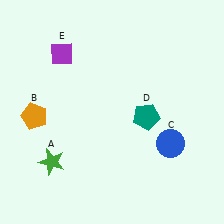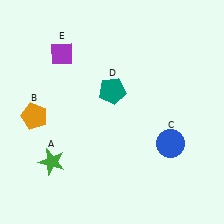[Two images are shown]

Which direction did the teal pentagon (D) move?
The teal pentagon (D) moved left.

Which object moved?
The teal pentagon (D) moved left.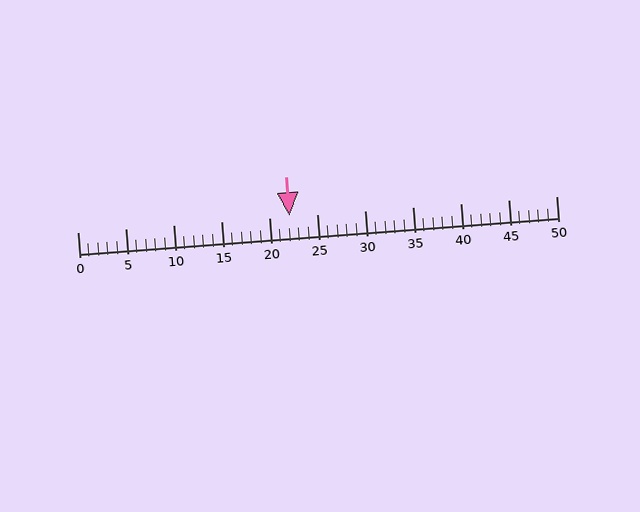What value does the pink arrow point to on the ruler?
The pink arrow points to approximately 22.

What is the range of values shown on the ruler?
The ruler shows values from 0 to 50.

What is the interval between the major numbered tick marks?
The major tick marks are spaced 5 units apart.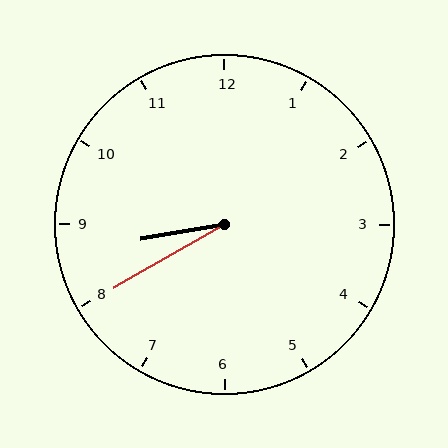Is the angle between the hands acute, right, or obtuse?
It is acute.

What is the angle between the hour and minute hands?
Approximately 20 degrees.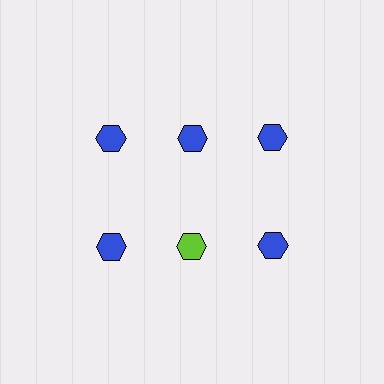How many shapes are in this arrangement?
There are 6 shapes arranged in a grid pattern.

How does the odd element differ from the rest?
It has a different color: lime instead of blue.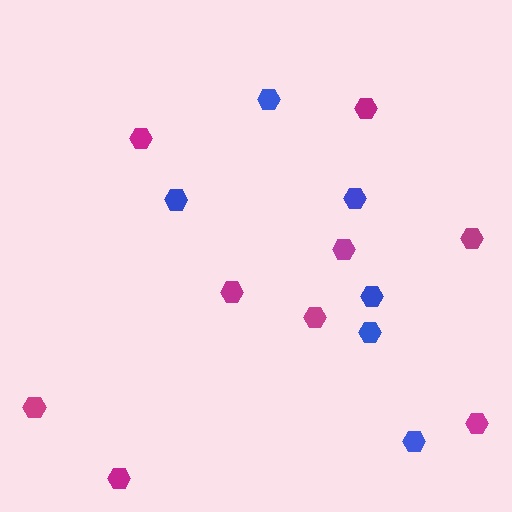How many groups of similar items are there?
There are 2 groups: one group of magenta hexagons (9) and one group of blue hexagons (6).